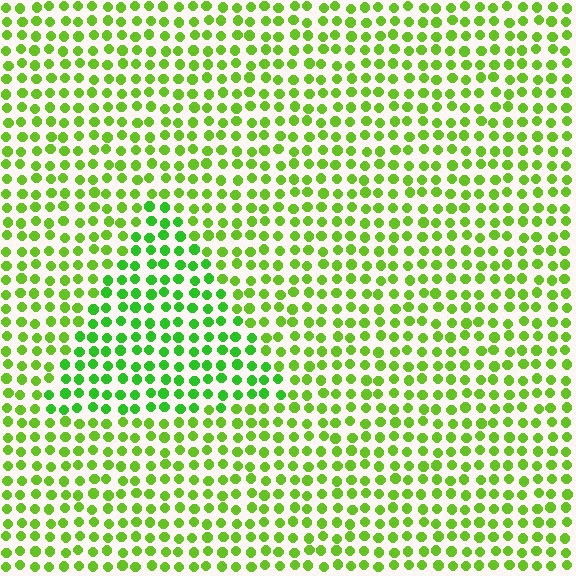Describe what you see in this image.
The image is filled with small lime elements in a uniform arrangement. A triangle-shaped region is visible where the elements are tinted to a slightly different hue, forming a subtle color boundary.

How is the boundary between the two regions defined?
The boundary is defined purely by a slight shift in hue (about 23 degrees). Spacing, size, and orientation are identical on both sides.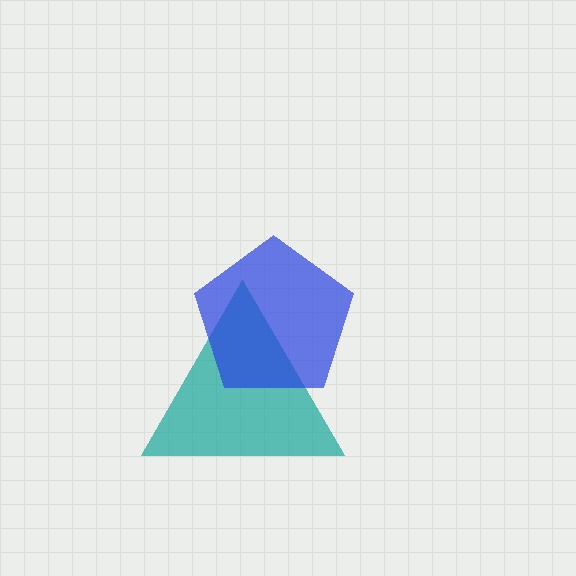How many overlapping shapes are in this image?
There are 2 overlapping shapes in the image.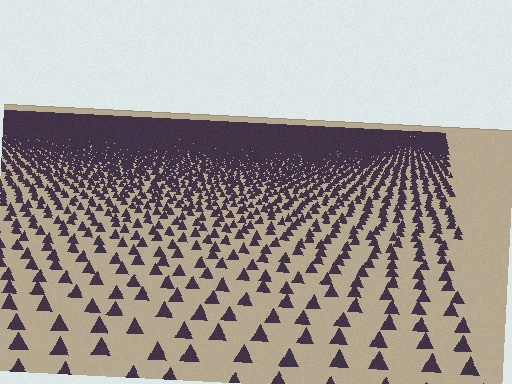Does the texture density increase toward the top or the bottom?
Density increases toward the top.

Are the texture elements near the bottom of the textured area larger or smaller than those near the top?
Larger. Near the bottom, elements are closer to the viewer and appear at a bigger on-screen size.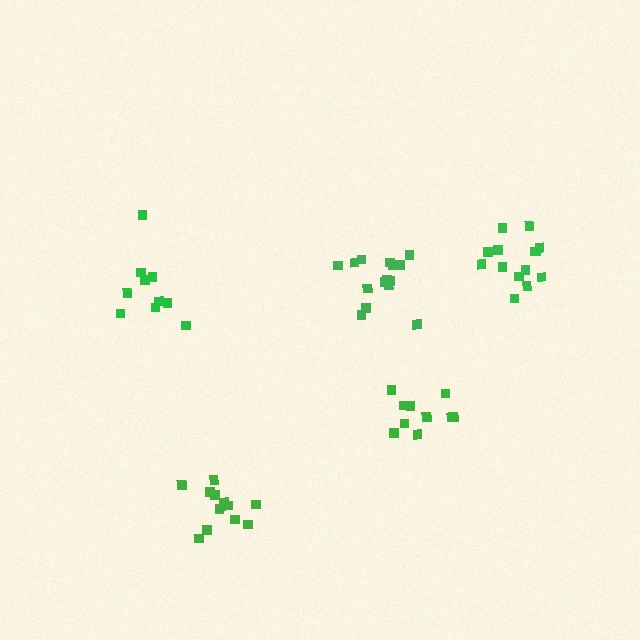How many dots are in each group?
Group 1: 15 dots, Group 2: 12 dots, Group 3: 14 dots, Group 4: 10 dots, Group 5: 10 dots (61 total).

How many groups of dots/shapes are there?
There are 5 groups.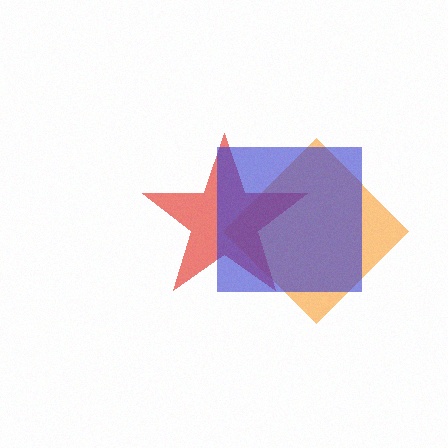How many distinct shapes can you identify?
There are 3 distinct shapes: an orange diamond, a red star, a blue square.